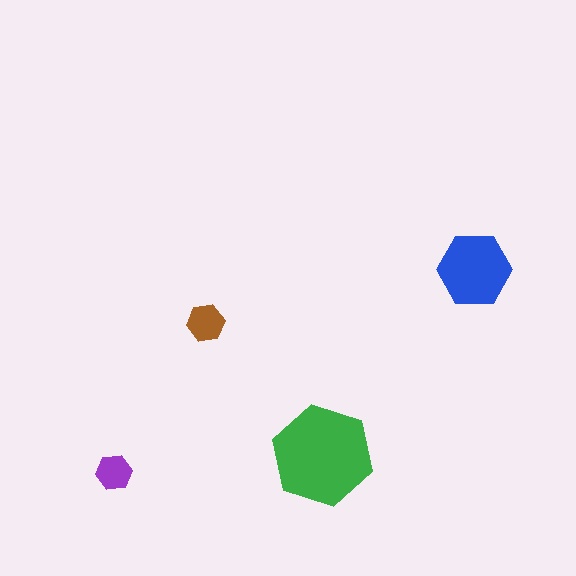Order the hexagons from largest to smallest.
the green one, the blue one, the brown one, the purple one.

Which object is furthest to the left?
The purple hexagon is leftmost.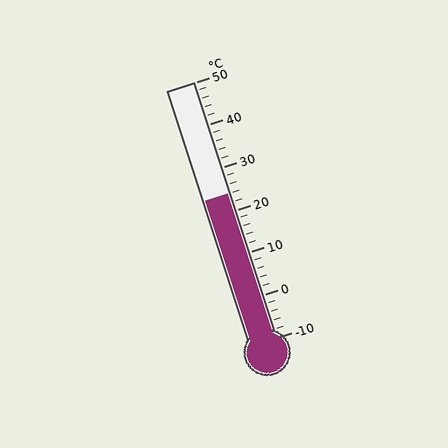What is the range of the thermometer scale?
The thermometer scale ranges from -10°C to 50°C.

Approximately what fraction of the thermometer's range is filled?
The thermometer is filled to approximately 55% of its range.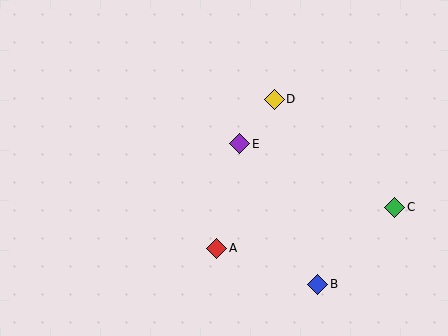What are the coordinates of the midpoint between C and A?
The midpoint between C and A is at (306, 228).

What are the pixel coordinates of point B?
Point B is at (318, 284).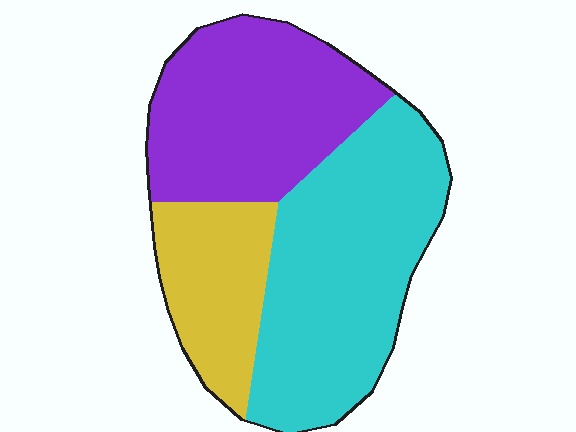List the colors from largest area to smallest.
From largest to smallest: cyan, purple, yellow.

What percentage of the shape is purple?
Purple covers roughly 35% of the shape.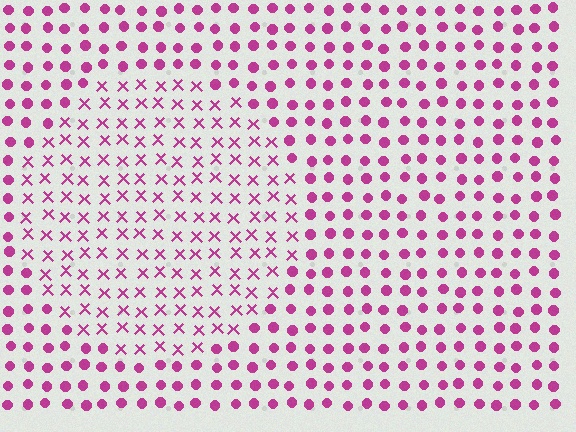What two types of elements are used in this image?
The image uses X marks inside the circle region and circles outside it.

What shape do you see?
I see a circle.